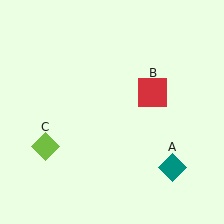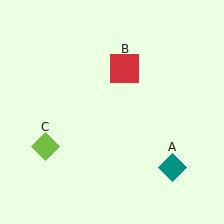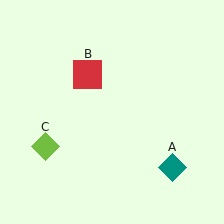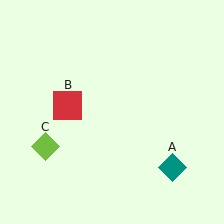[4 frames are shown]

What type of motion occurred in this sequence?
The red square (object B) rotated counterclockwise around the center of the scene.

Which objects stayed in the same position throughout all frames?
Teal diamond (object A) and lime diamond (object C) remained stationary.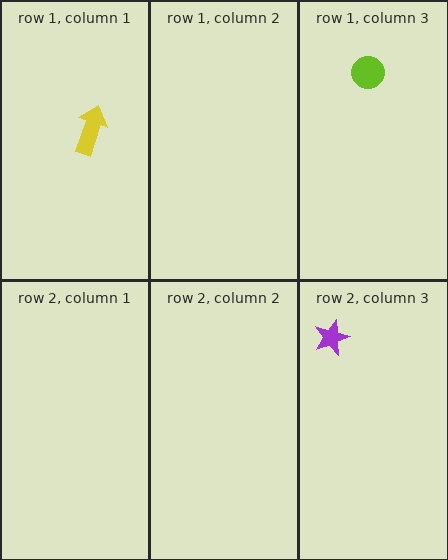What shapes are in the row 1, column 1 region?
The yellow arrow.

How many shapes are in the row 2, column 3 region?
1.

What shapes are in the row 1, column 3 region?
The lime circle.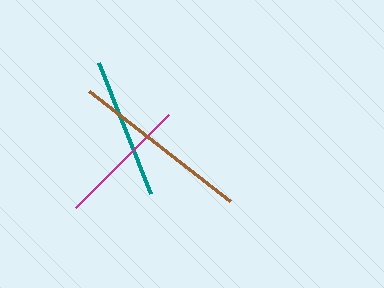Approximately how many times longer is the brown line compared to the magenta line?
The brown line is approximately 1.3 times the length of the magenta line.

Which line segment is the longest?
The brown line is the longest at approximately 178 pixels.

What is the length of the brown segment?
The brown segment is approximately 178 pixels long.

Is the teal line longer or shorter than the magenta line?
The teal line is longer than the magenta line.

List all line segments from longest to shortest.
From longest to shortest: brown, teal, magenta.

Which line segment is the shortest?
The magenta line is the shortest at approximately 132 pixels.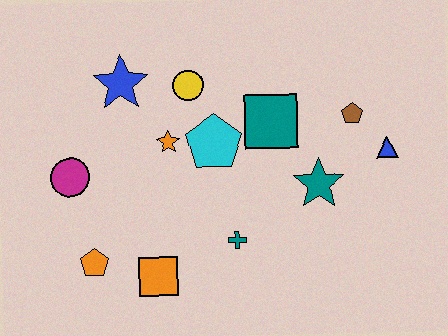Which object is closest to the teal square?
The cyan pentagon is closest to the teal square.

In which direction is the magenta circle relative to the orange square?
The magenta circle is above the orange square.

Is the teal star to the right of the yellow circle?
Yes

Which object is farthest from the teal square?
The orange pentagon is farthest from the teal square.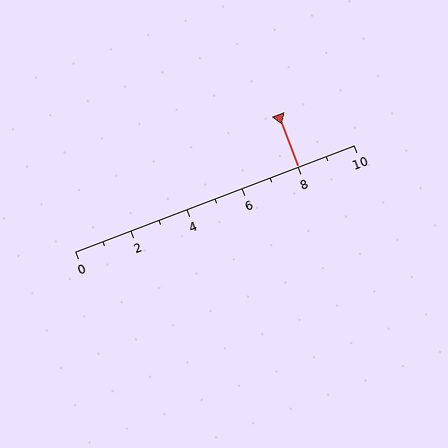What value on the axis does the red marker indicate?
The marker indicates approximately 8.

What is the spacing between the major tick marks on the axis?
The major ticks are spaced 2 apart.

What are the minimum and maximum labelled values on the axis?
The axis runs from 0 to 10.